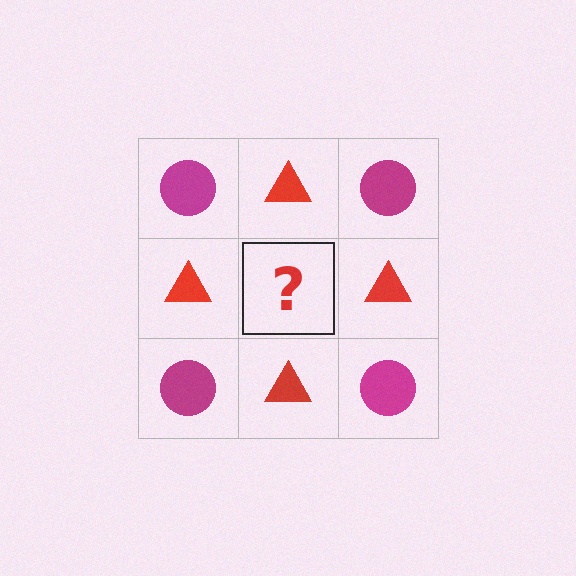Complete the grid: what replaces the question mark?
The question mark should be replaced with a magenta circle.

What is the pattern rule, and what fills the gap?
The rule is that it alternates magenta circle and red triangle in a checkerboard pattern. The gap should be filled with a magenta circle.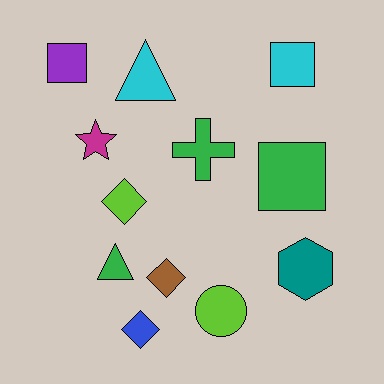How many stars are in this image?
There is 1 star.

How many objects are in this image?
There are 12 objects.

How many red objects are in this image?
There are no red objects.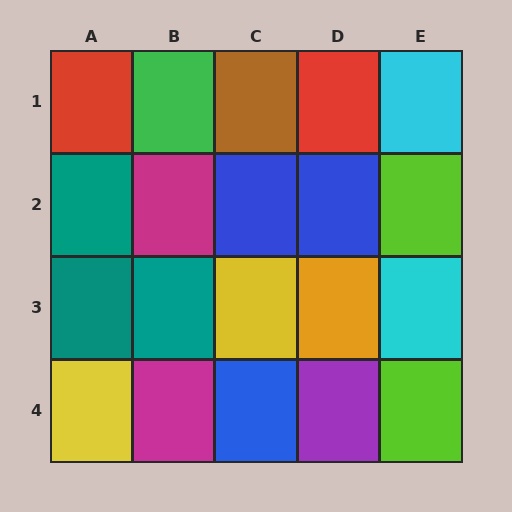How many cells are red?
2 cells are red.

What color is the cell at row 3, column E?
Cyan.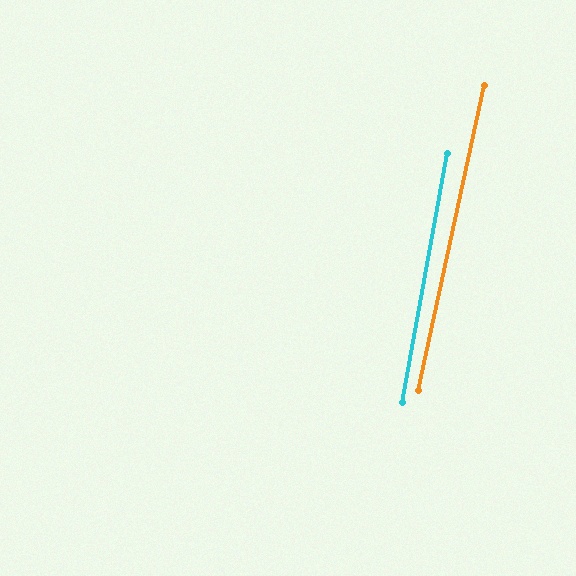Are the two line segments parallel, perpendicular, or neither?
Parallel — their directions differ by only 1.9°.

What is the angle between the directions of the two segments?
Approximately 2 degrees.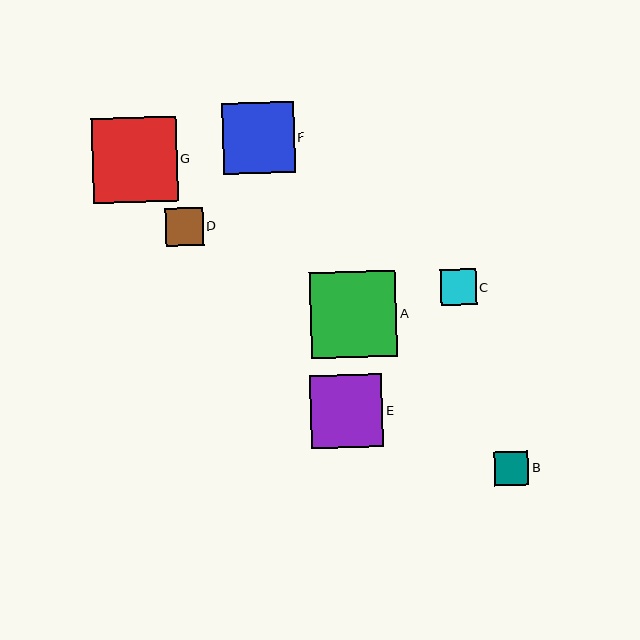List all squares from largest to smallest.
From largest to smallest: A, G, E, F, D, C, B.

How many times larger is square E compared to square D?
Square E is approximately 1.9 times the size of square D.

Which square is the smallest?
Square B is the smallest with a size of approximately 34 pixels.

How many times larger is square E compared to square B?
Square E is approximately 2.1 times the size of square B.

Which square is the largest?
Square A is the largest with a size of approximately 86 pixels.